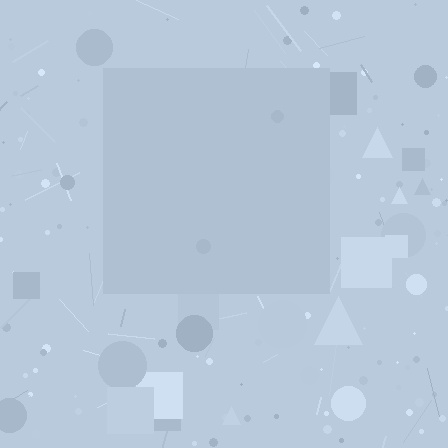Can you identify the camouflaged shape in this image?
The camouflaged shape is a square.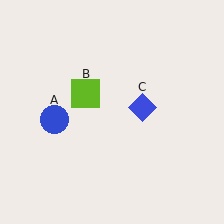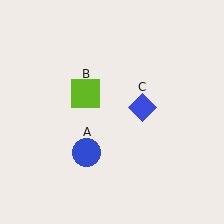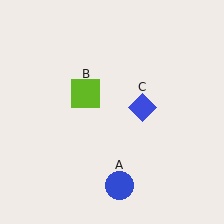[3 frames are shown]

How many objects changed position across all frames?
1 object changed position: blue circle (object A).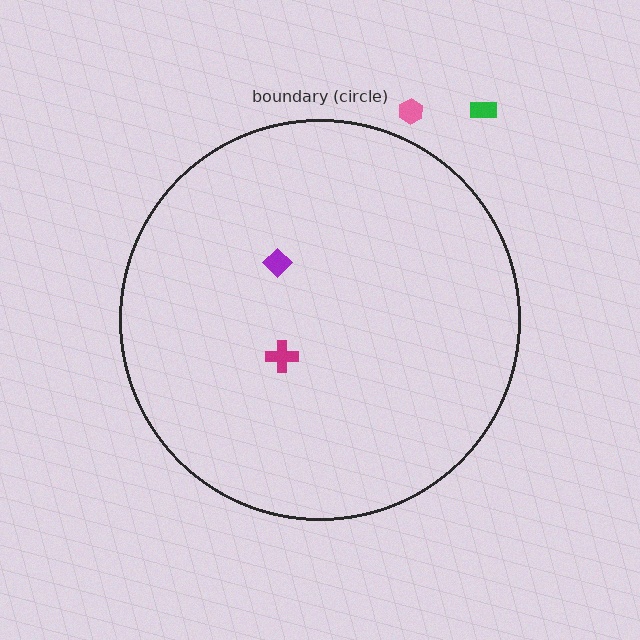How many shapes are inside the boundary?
2 inside, 2 outside.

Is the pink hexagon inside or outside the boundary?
Outside.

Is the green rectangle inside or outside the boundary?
Outside.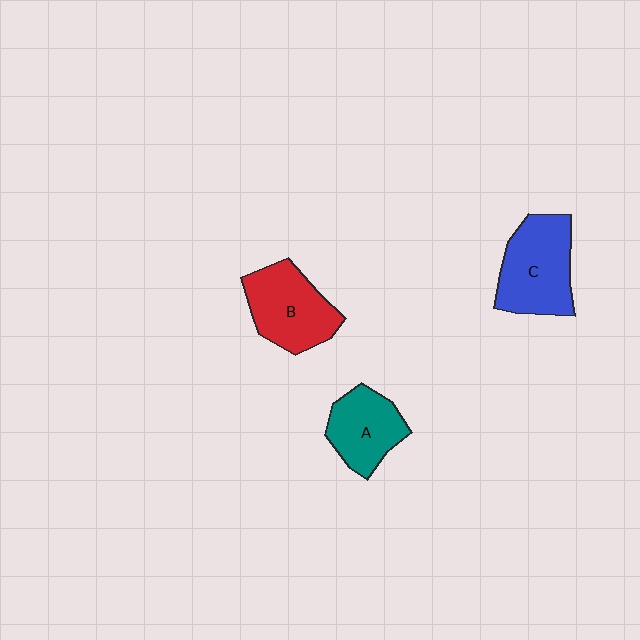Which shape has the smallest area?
Shape A (teal).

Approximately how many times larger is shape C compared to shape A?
Approximately 1.4 times.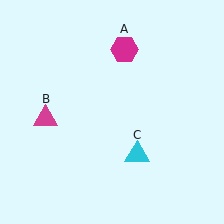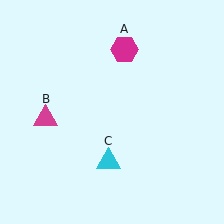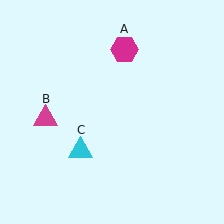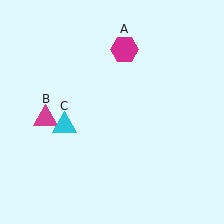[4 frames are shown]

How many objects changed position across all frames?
1 object changed position: cyan triangle (object C).